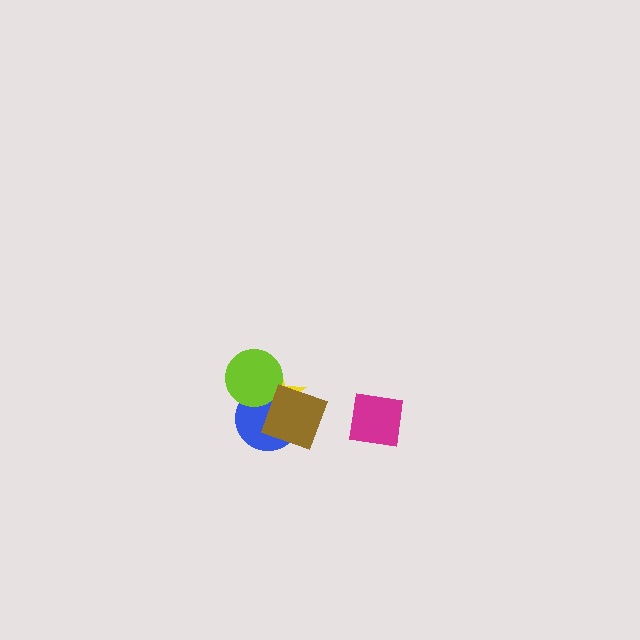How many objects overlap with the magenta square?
0 objects overlap with the magenta square.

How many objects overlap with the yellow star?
3 objects overlap with the yellow star.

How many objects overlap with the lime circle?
3 objects overlap with the lime circle.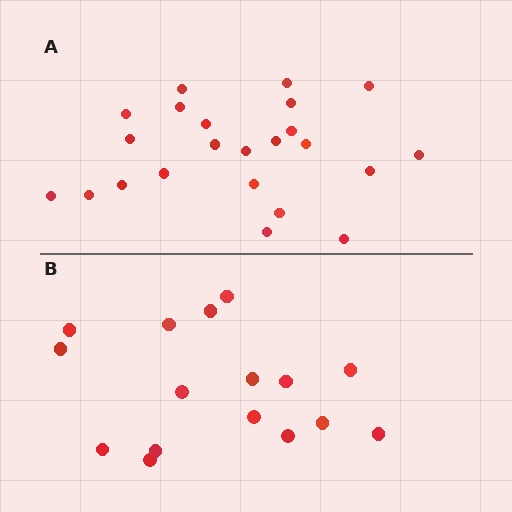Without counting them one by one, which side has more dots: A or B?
Region A (the top region) has more dots.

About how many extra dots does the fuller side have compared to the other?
Region A has roughly 8 or so more dots than region B.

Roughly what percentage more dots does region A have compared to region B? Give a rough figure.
About 45% more.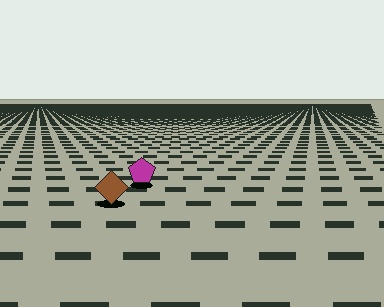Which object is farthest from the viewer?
The magenta pentagon is farthest from the viewer. It appears smaller and the ground texture around it is denser.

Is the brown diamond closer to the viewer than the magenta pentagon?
Yes. The brown diamond is closer — you can tell from the texture gradient: the ground texture is coarser near it.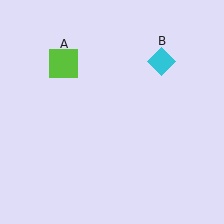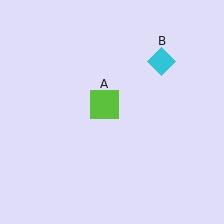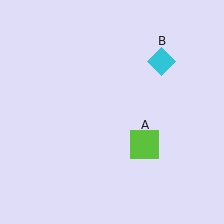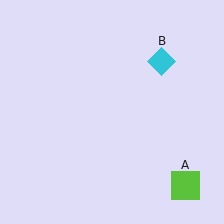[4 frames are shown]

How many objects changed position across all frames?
1 object changed position: lime square (object A).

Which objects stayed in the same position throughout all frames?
Cyan diamond (object B) remained stationary.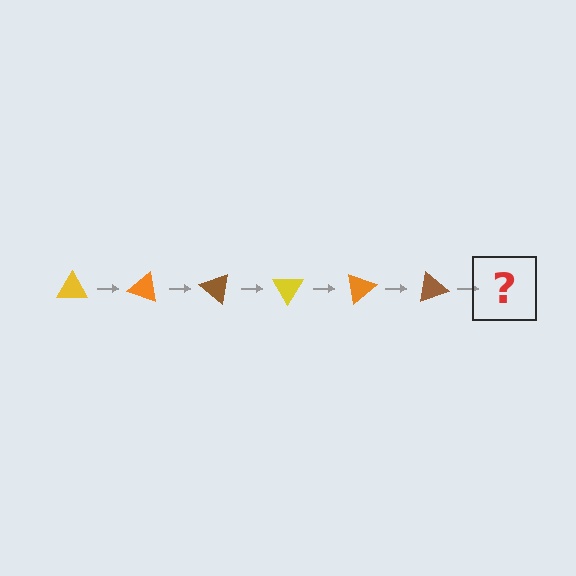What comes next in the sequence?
The next element should be a yellow triangle, rotated 120 degrees from the start.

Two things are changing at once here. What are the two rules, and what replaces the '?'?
The two rules are that it rotates 20 degrees each step and the color cycles through yellow, orange, and brown. The '?' should be a yellow triangle, rotated 120 degrees from the start.